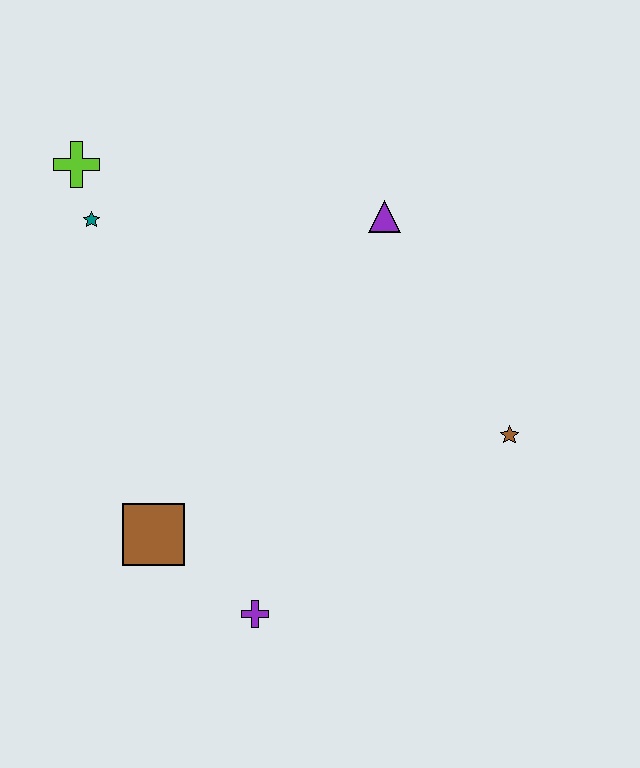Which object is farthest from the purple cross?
The lime cross is farthest from the purple cross.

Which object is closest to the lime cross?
The teal star is closest to the lime cross.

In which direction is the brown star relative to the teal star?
The brown star is to the right of the teal star.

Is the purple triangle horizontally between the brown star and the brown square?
Yes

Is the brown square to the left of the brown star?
Yes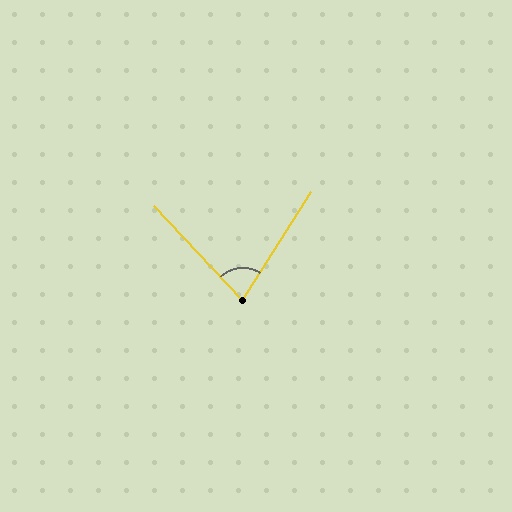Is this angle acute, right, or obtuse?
It is acute.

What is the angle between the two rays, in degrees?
Approximately 75 degrees.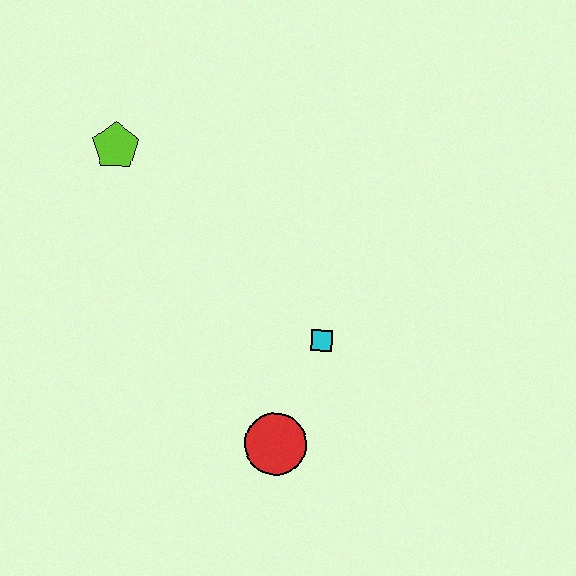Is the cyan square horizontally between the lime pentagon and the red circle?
No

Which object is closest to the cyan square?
The red circle is closest to the cyan square.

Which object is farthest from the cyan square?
The lime pentagon is farthest from the cyan square.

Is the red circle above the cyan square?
No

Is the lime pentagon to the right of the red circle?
No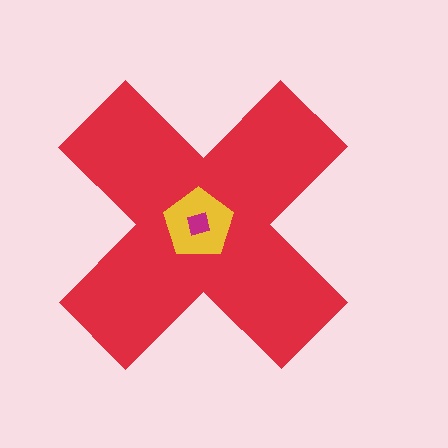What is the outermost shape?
The red cross.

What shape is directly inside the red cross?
The yellow pentagon.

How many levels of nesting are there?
3.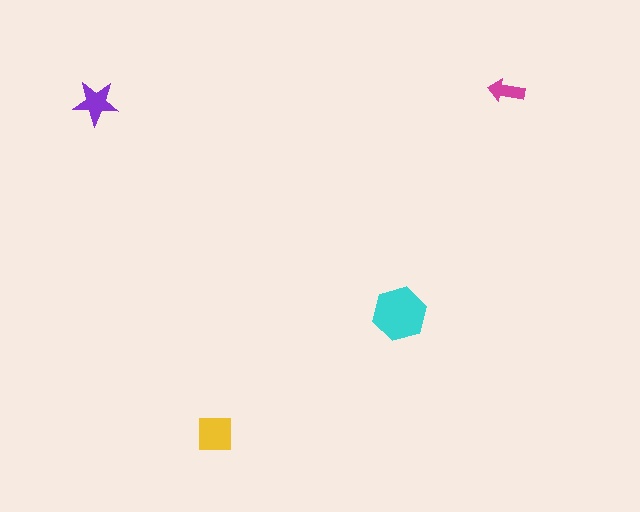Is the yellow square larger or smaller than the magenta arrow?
Larger.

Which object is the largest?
The cyan hexagon.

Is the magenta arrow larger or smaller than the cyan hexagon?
Smaller.